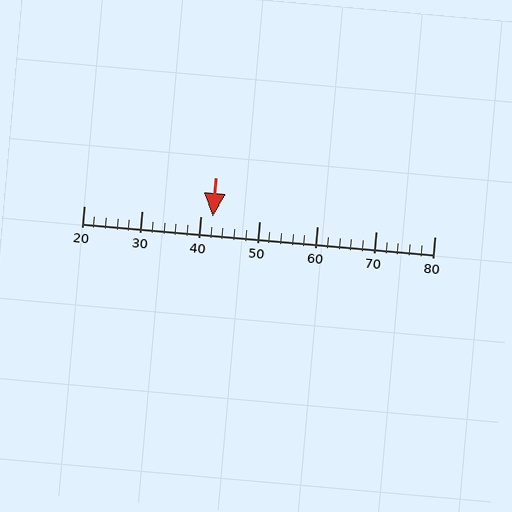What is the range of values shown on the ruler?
The ruler shows values from 20 to 80.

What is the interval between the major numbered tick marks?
The major tick marks are spaced 10 units apart.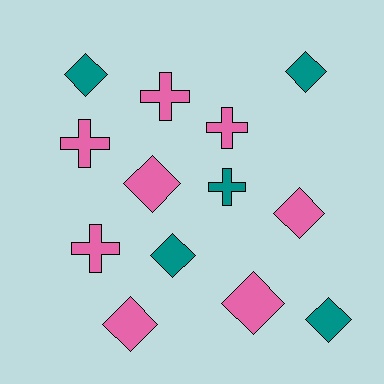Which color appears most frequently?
Pink, with 8 objects.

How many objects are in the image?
There are 13 objects.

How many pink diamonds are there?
There are 4 pink diamonds.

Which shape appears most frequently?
Diamond, with 8 objects.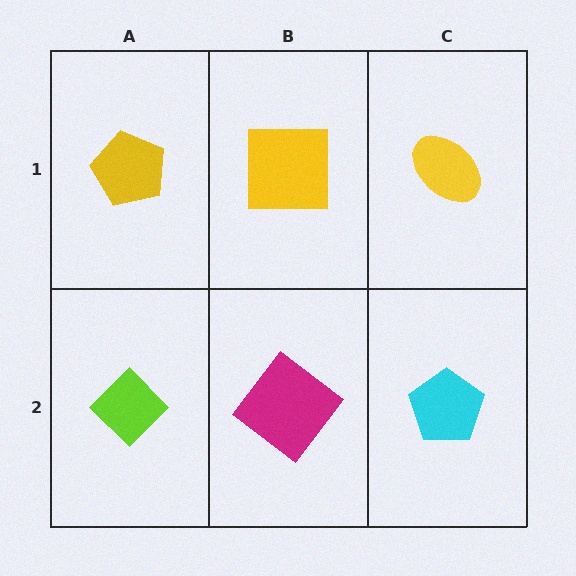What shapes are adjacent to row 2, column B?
A yellow square (row 1, column B), a lime diamond (row 2, column A), a cyan pentagon (row 2, column C).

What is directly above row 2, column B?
A yellow square.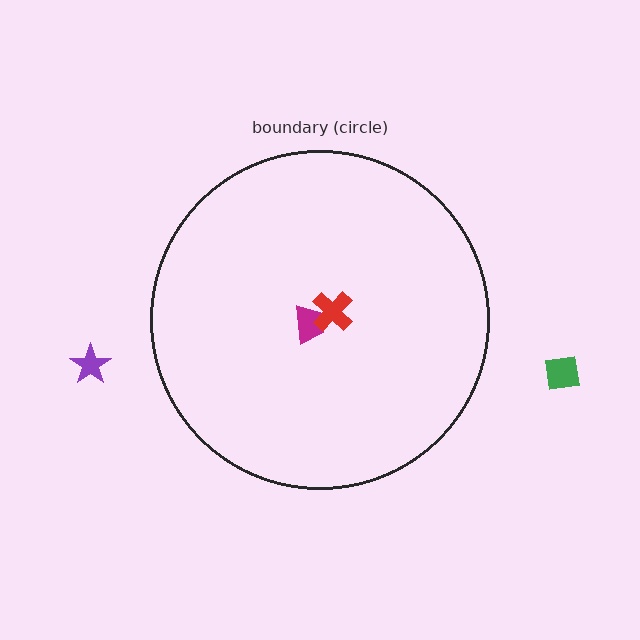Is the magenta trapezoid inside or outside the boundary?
Inside.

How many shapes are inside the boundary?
2 inside, 2 outside.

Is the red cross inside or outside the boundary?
Inside.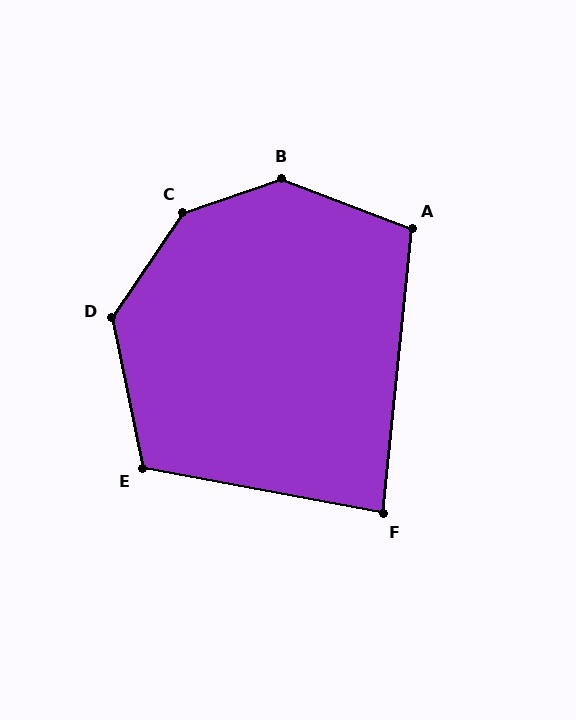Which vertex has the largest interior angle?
C, at approximately 143 degrees.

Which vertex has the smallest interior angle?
F, at approximately 85 degrees.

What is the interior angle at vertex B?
Approximately 140 degrees (obtuse).